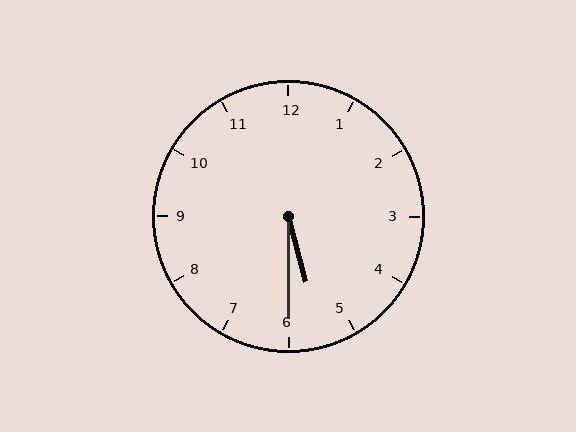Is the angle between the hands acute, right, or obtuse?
It is acute.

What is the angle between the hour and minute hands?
Approximately 15 degrees.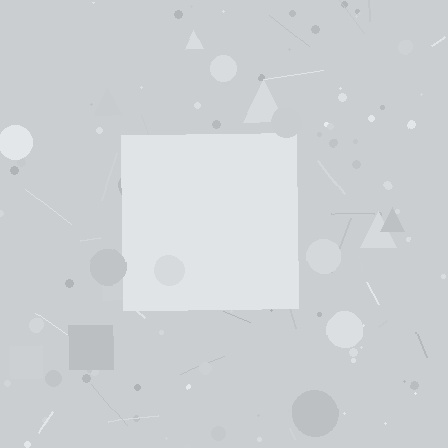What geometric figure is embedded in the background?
A square is embedded in the background.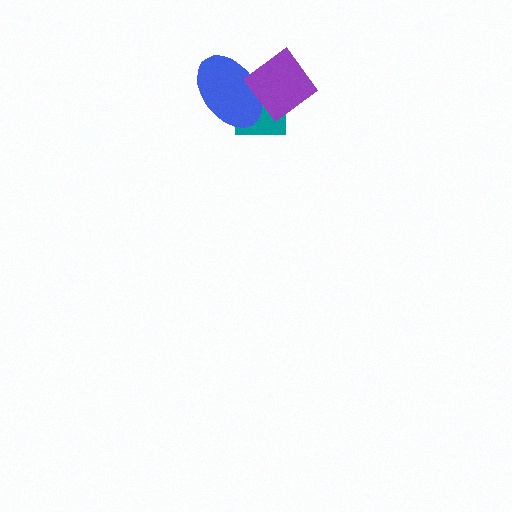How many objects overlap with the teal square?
2 objects overlap with the teal square.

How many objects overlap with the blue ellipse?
2 objects overlap with the blue ellipse.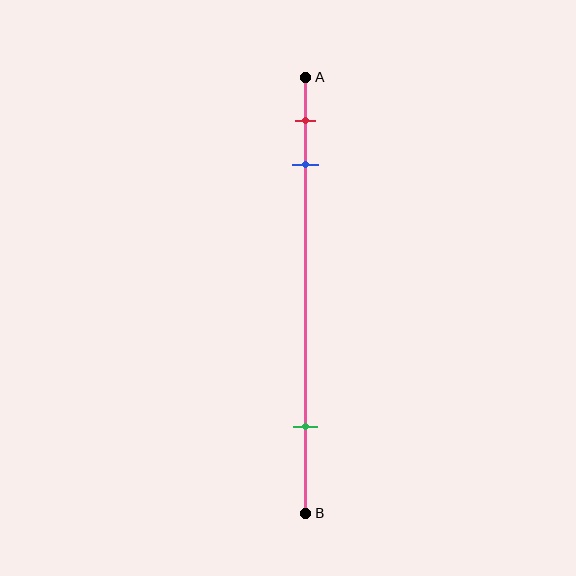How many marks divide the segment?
There are 3 marks dividing the segment.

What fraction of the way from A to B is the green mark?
The green mark is approximately 80% (0.8) of the way from A to B.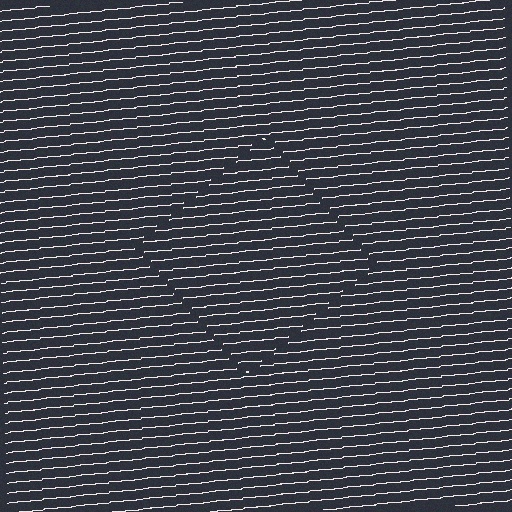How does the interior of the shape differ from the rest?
The interior of the shape contains the same grating, shifted by half a period — the contour is defined by the phase discontinuity where line-ends from the inner and outer gratings abut.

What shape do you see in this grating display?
An illusory square. The interior of the shape contains the same grating, shifted by half a period — the contour is defined by the phase discontinuity where line-ends from the inner and outer gratings abut.